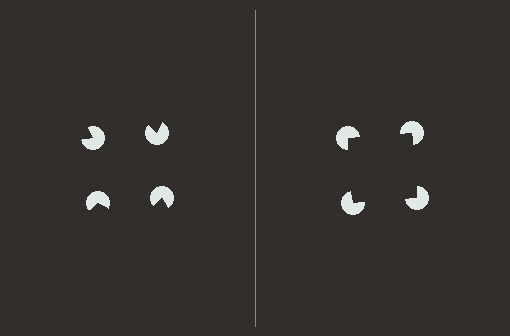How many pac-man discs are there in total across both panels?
8 — 4 on each side.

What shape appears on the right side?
An illusory square.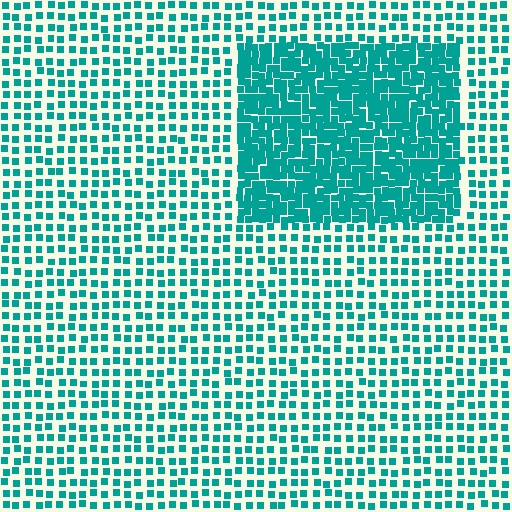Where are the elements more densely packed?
The elements are more densely packed inside the rectangle boundary.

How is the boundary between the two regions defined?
The boundary is defined by a change in element density (approximately 2.4x ratio). All elements are the same color, size, and shape.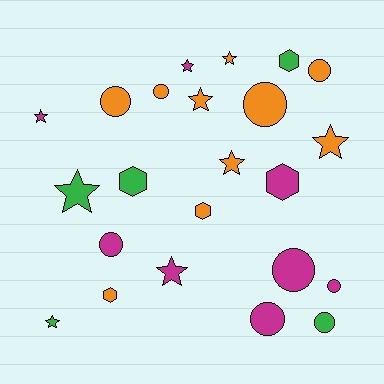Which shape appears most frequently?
Star, with 9 objects.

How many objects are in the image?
There are 23 objects.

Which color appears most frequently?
Orange, with 10 objects.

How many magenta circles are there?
There are 4 magenta circles.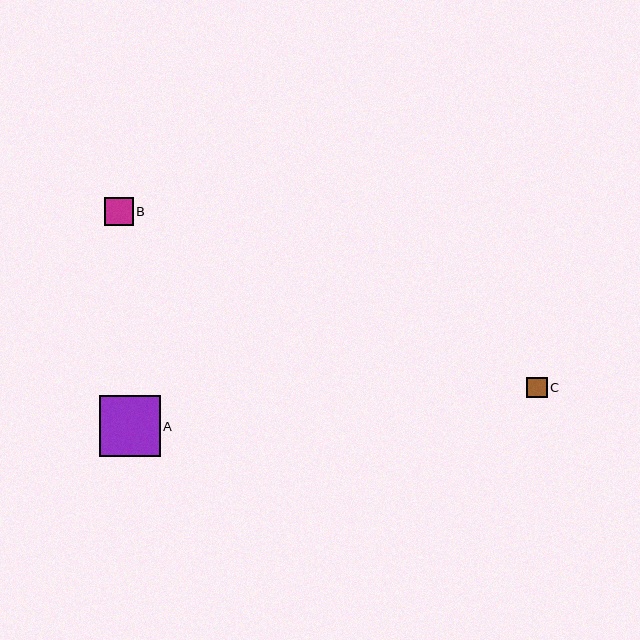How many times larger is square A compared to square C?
Square A is approximately 2.9 times the size of square C.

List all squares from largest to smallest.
From largest to smallest: A, B, C.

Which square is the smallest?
Square C is the smallest with a size of approximately 21 pixels.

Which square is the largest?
Square A is the largest with a size of approximately 61 pixels.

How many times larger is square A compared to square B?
Square A is approximately 2.1 times the size of square B.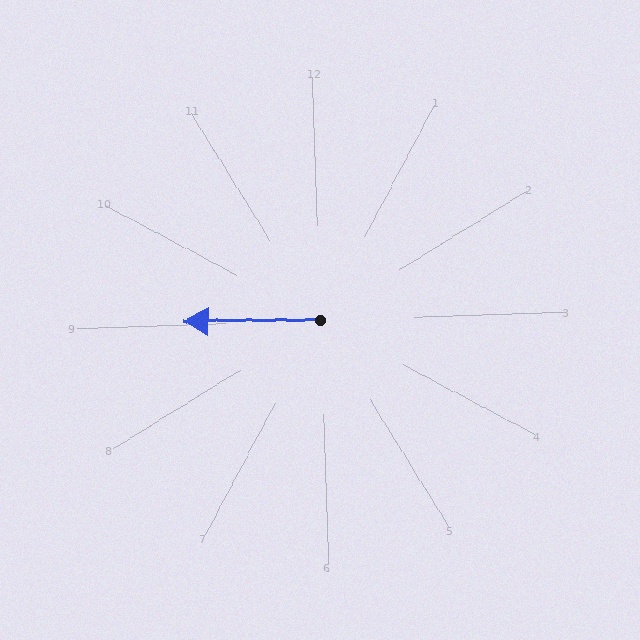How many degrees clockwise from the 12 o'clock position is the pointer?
Approximately 271 degrees.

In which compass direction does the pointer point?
West.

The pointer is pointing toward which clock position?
Roughly 9 o'clock.